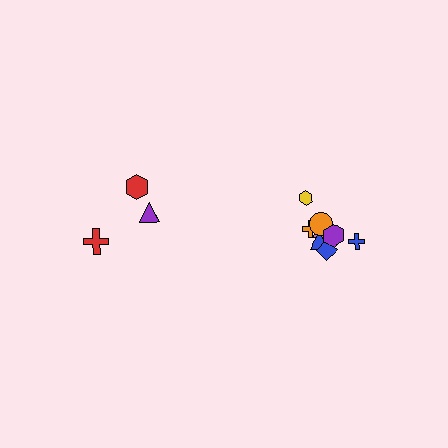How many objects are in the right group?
There are 8 objects.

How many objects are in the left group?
There are 3 objects.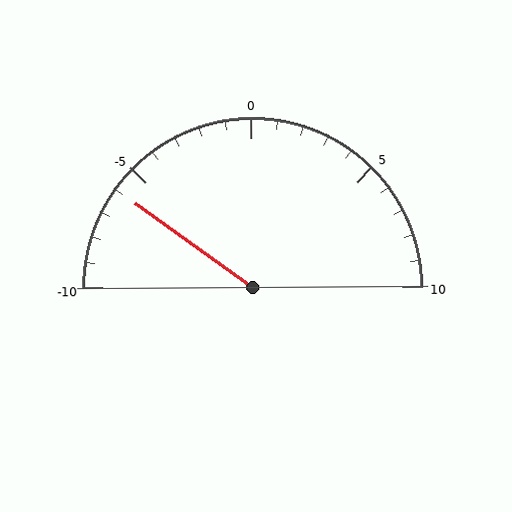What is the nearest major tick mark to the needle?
The nearest major tick mark is -5.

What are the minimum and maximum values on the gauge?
The gauge ranges from -10 to 10.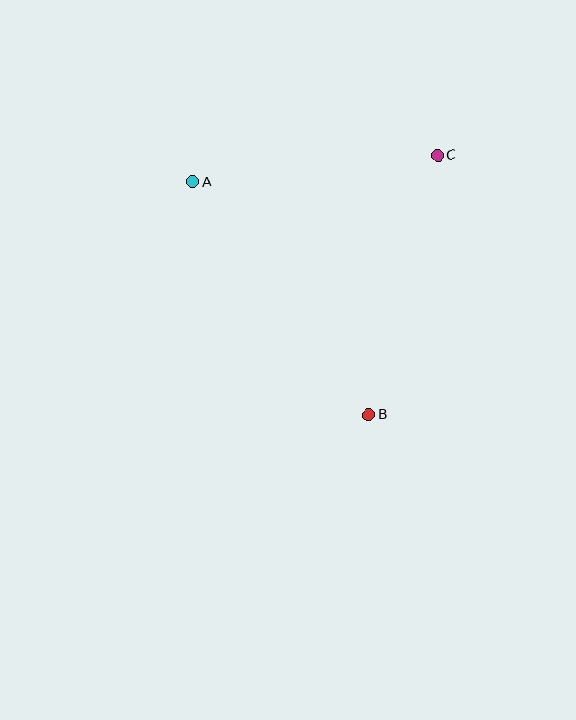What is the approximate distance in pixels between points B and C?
The distance between B and C is approximately 268 pixels.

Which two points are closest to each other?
Points A and C are closest to each other.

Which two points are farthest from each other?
Points A and B are farthest from each other.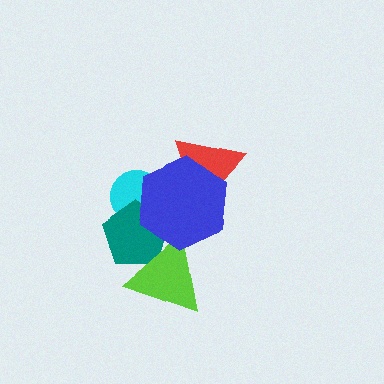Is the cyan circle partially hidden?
Yes, it is partially covered by another shape.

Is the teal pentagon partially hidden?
Yes, it is partially covered by another shape.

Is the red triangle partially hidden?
Yes, it is partially covered by another shape.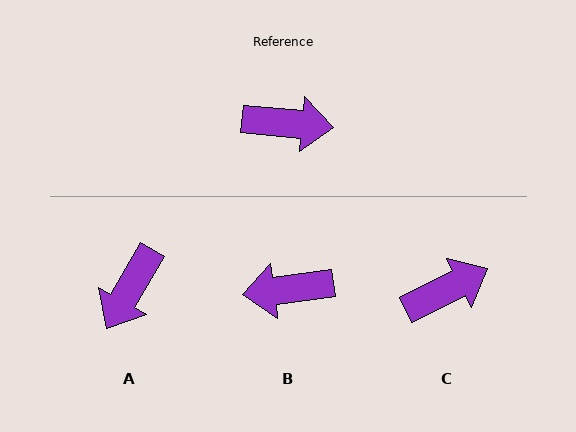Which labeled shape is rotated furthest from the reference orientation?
B, about 168 degrees away.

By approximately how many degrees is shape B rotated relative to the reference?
Approximately 168 degrees clockwise.